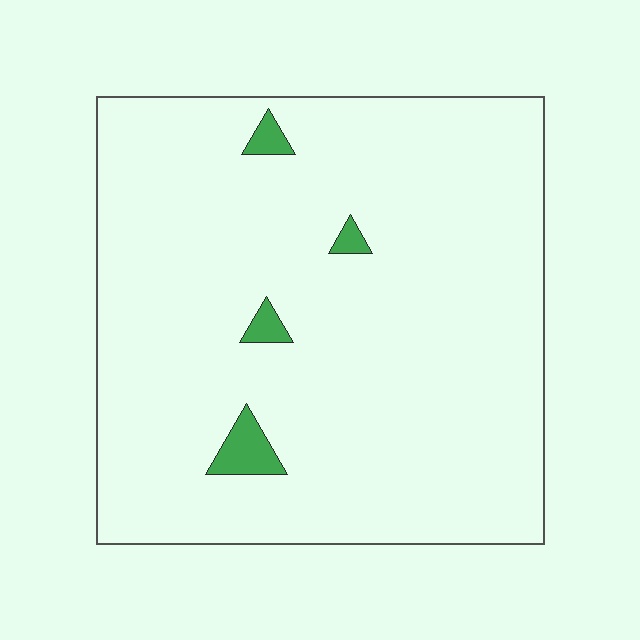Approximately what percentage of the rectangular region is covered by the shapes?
Approximately 5%.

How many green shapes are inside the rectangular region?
4.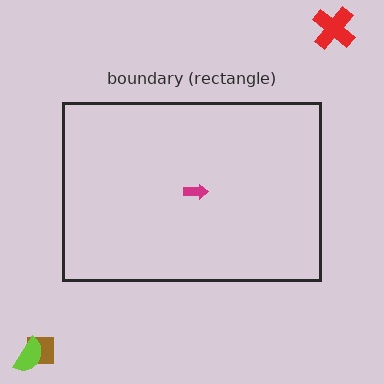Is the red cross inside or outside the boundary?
Outside.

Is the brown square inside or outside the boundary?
Outside.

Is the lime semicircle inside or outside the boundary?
Outside.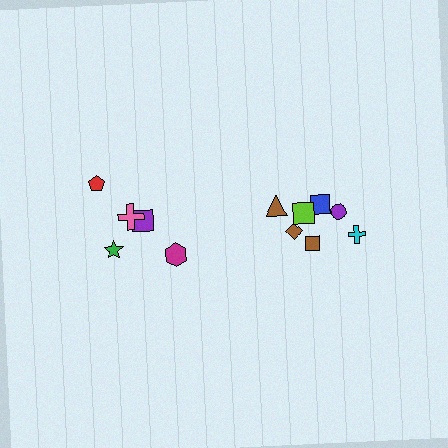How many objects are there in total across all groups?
There are 12 objects.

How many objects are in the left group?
There are 5 objects.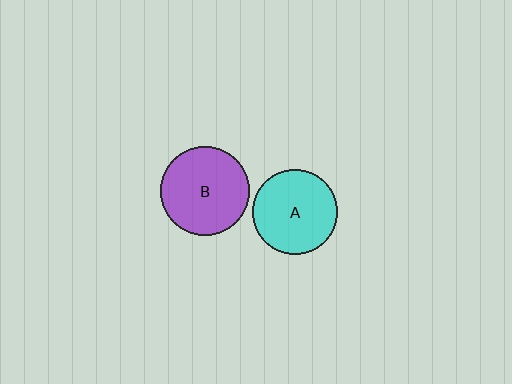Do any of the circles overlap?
No, none of the circles overlap.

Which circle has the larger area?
Circle B (purple).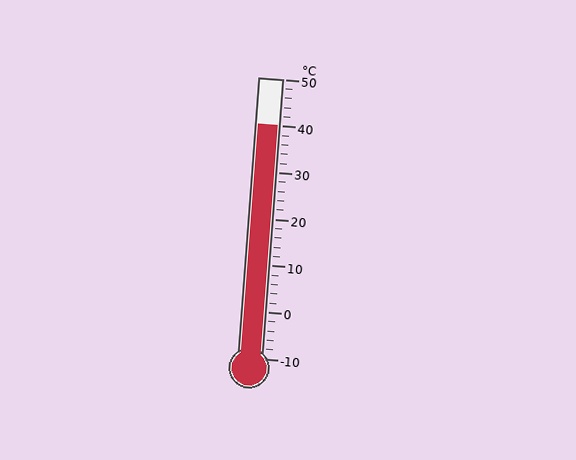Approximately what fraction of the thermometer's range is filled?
The thermometer is filled to approximately 85% of its range.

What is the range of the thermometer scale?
The thermometer scale ranges from -10°C to 50°C.